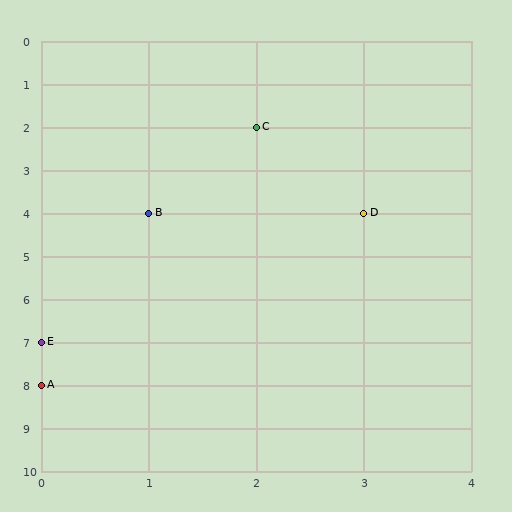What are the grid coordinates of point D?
Point D is at grid coordinates (3, 4).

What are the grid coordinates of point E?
Point E is at grid coordinates (0, 7).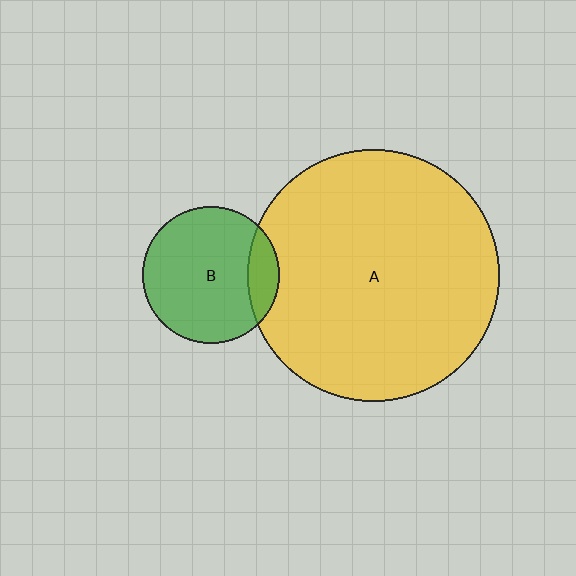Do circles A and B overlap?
Yes.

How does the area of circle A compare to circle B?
Approximately 3.4 times.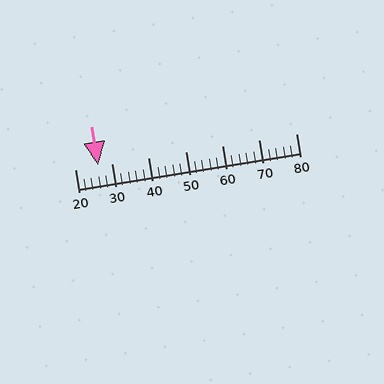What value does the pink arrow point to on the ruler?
The pink arrow points to approximately 26.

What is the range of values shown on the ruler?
The ruler shows values from 20 to 80.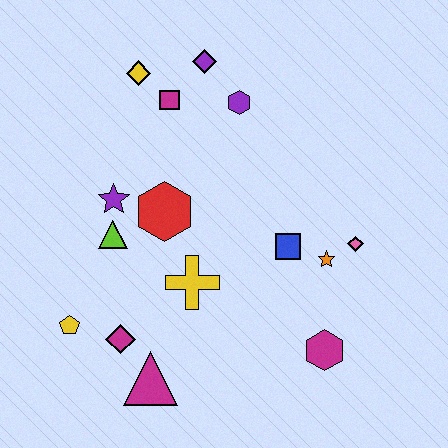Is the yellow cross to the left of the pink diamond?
Yes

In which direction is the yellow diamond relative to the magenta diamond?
The yellow diamond is above the magenta diamond.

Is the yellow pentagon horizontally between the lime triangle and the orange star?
No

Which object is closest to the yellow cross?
The red hexagon is closest to the yellow cross.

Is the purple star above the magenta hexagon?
Yes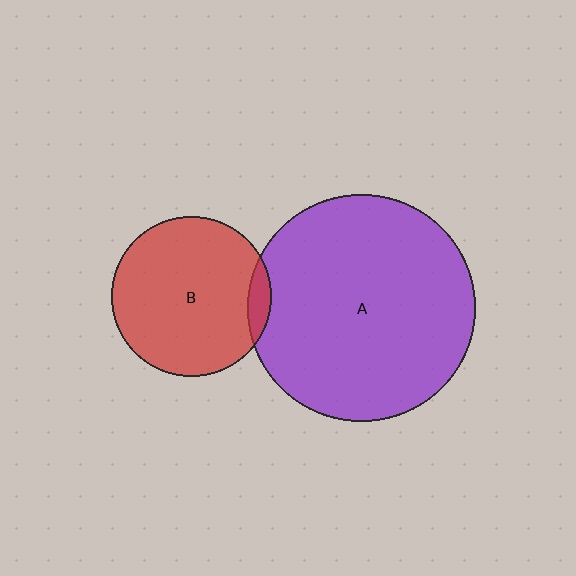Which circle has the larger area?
Circle A (purple).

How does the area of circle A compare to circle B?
Approximately 2.0 times.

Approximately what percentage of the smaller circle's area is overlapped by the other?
Approximately 5%.